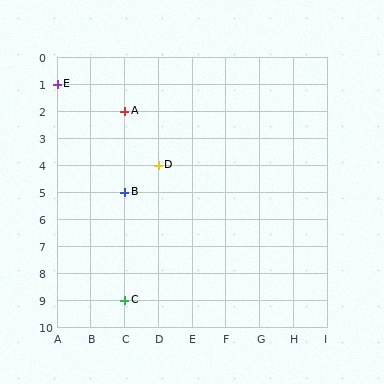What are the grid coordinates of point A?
Point A is at grid coordinates (C, 2).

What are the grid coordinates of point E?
Point E is at grid coordinates (A, 1).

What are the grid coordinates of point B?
Point B is at grid coordinates (C, 5).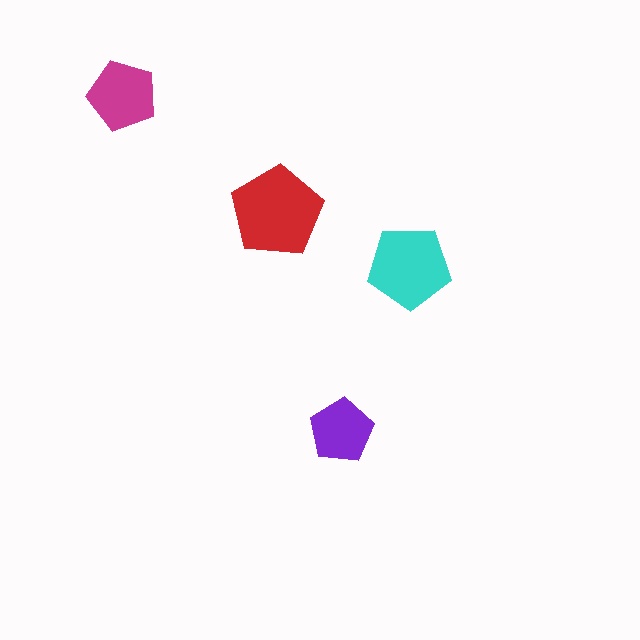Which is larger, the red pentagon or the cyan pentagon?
The red one.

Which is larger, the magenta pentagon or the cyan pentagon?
The cyan one.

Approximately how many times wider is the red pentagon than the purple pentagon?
About 1.5 times wider.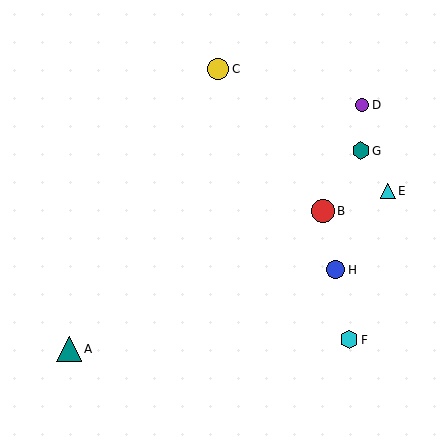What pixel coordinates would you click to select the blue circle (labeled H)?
Click at (336, 270) to select the blue circle H.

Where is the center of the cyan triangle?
The center of the cyan triangle is at (388, 191).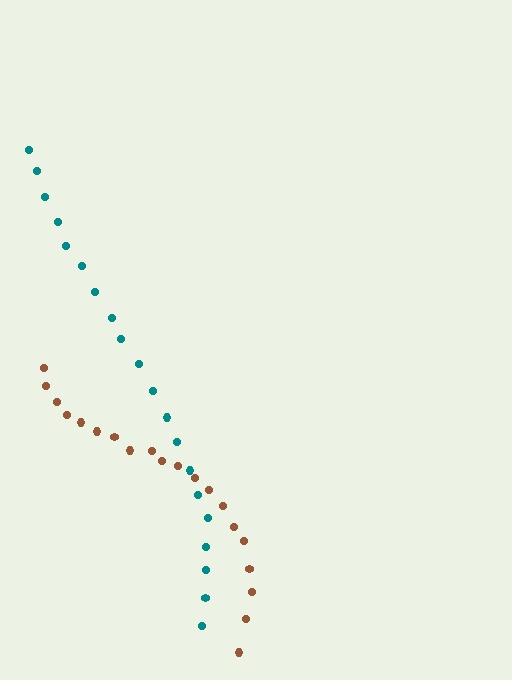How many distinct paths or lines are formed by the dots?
There are 2 distinct paths.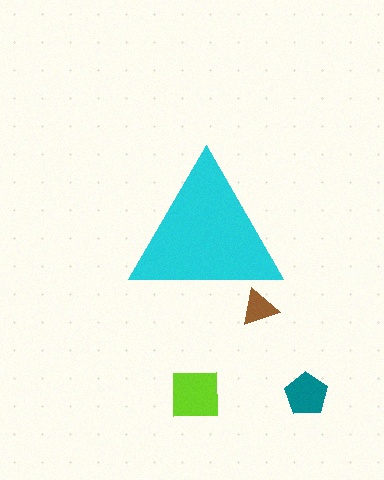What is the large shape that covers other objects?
A cyan triangle.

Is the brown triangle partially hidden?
Yes, the brown triangle is partially hidden behind the cyan triangle.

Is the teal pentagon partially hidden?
No, the teal pentagon is fully visible.